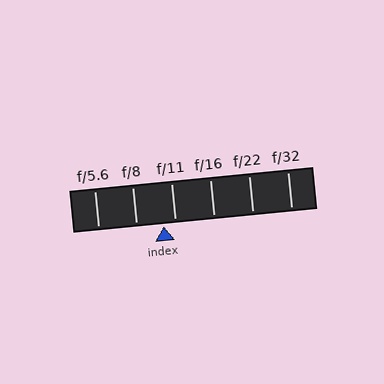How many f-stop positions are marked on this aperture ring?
There are 6 f-stop positions marked.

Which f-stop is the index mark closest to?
The index mark is closest to f/11.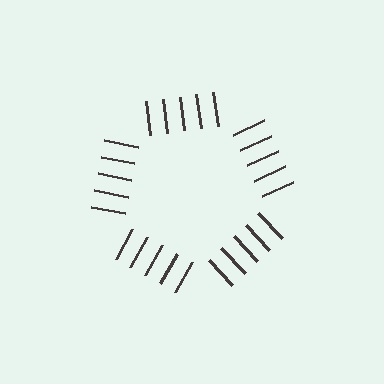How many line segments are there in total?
25 — 5 along each of the 5 edges.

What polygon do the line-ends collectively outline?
An illusory pentagon — the line segments terminate on its edges but no continuous stroke is drawn.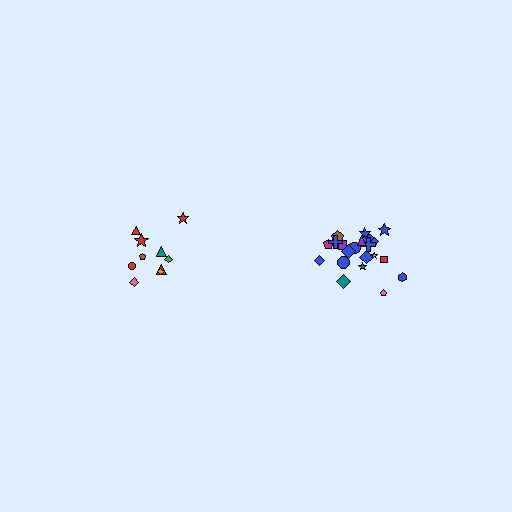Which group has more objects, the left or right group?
The right group.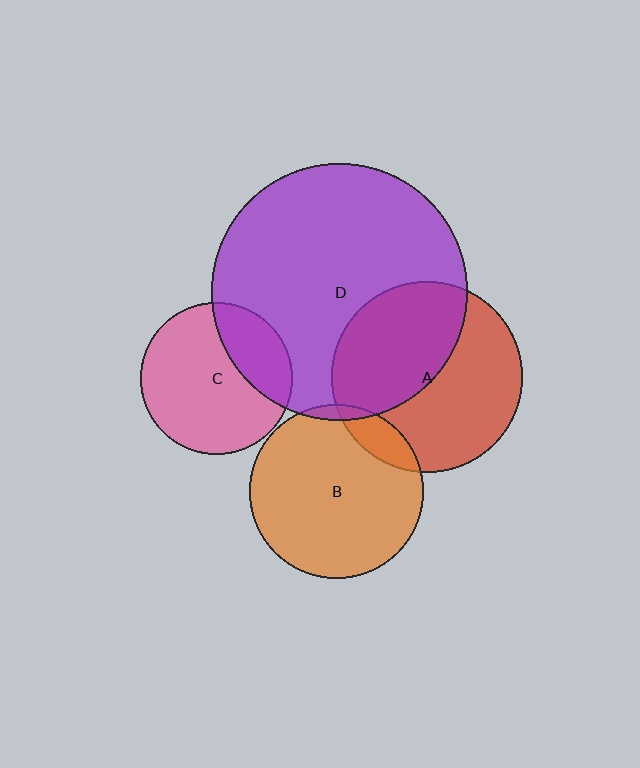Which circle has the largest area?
Circle D (purple).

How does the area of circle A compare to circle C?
Approximately 1.6 times.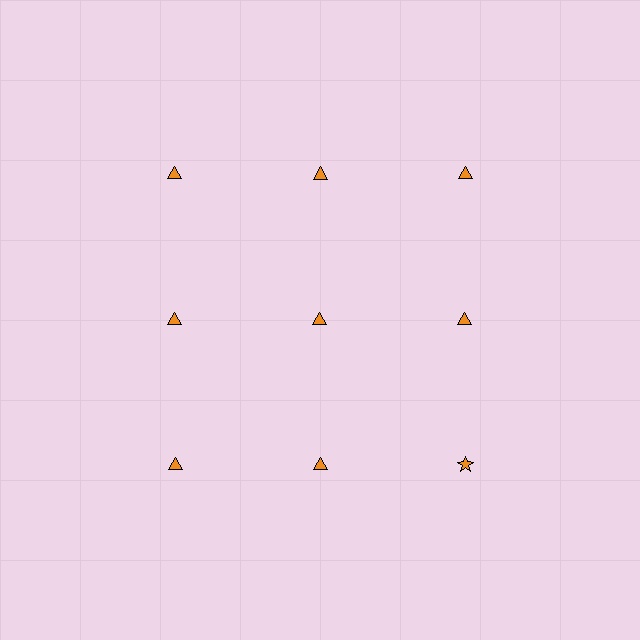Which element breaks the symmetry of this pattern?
The orange star in the third row, center column breaks the symmetry. All other shapes are orange triangles.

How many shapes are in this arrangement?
There are 9 shapes arranged in a grid pattern.